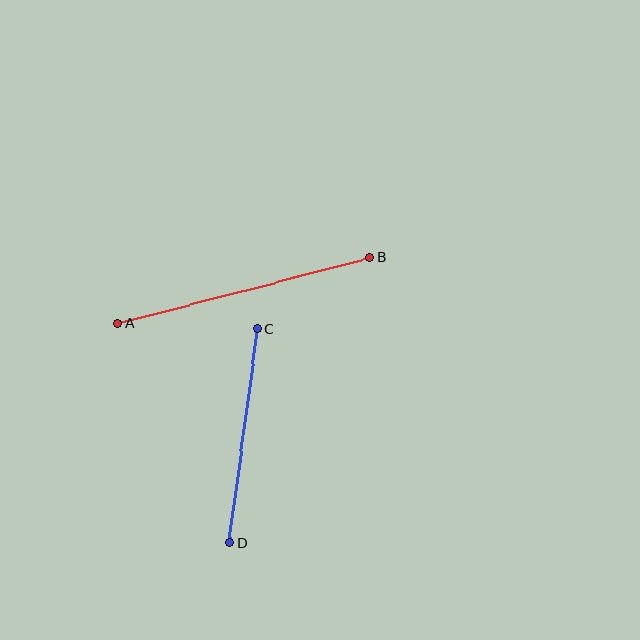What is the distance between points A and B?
The distance is approximately 260 pixels.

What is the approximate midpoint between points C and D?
The midpoint is at approximately (243, 436) pixels.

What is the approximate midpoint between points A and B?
The midpoint is at approximately (244, 291) pixels.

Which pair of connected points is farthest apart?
Points A and B are farthest apart.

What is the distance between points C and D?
The distance is approximately 216 pixels.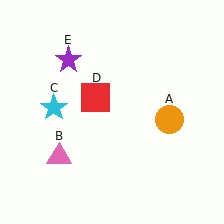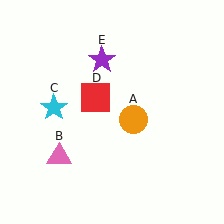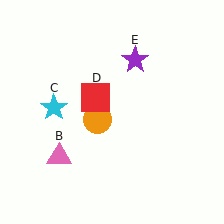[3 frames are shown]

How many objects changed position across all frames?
2 objects changed position: orange circle (object A), purple star (object E).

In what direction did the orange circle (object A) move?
The orange circle (object A) moved left.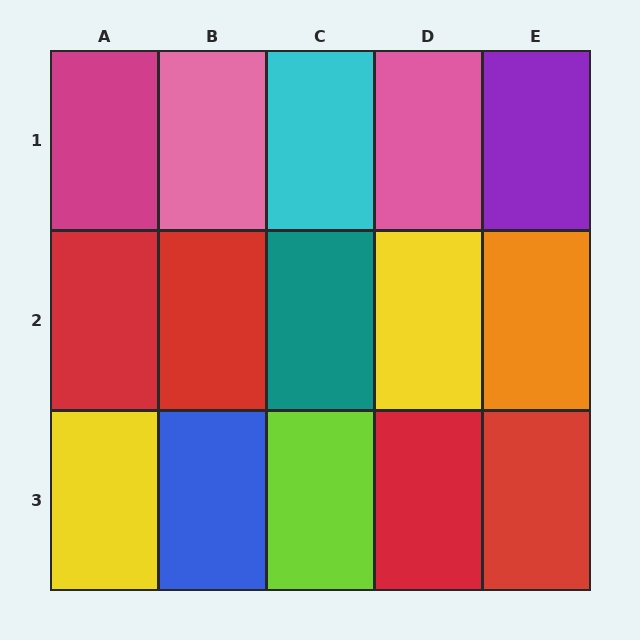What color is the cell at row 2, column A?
Red.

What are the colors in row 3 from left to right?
Yellow, blue, lime, red, red.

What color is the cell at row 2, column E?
Orange.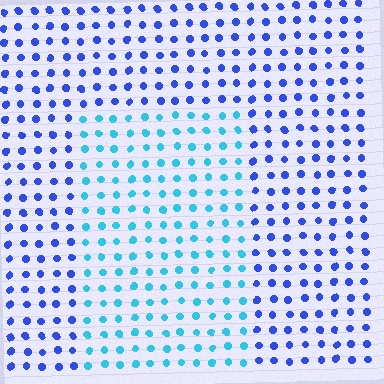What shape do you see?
I see a rectangle.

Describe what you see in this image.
The image is filled with small blue elements in a uniform arrangement. A rectangle-shaped region is visible where the elements are tinted to a slightly different hue, forming a subtle color boundary.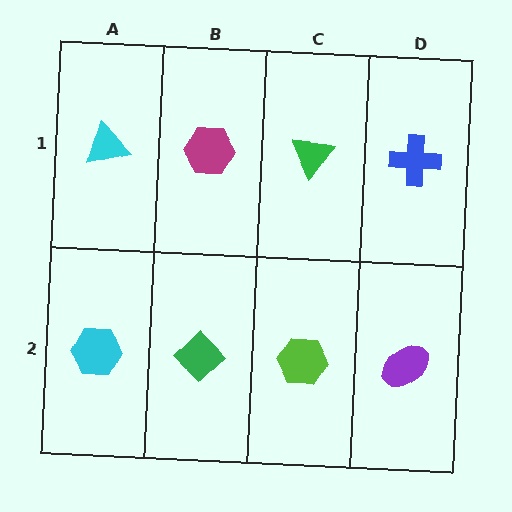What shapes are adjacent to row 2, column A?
A cyan triangle (row 1, column A), a green diamond (row 2, column B).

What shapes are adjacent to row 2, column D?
A blue cross (row 1, column D), a lime hexagon (row 2, column C).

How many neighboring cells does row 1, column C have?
3.